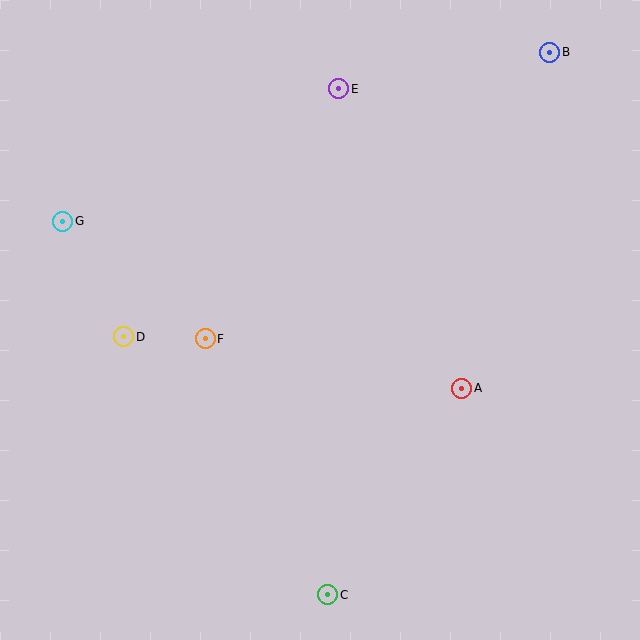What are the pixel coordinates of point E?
Point E is at (339, 89).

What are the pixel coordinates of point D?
Point D is at (124, 337).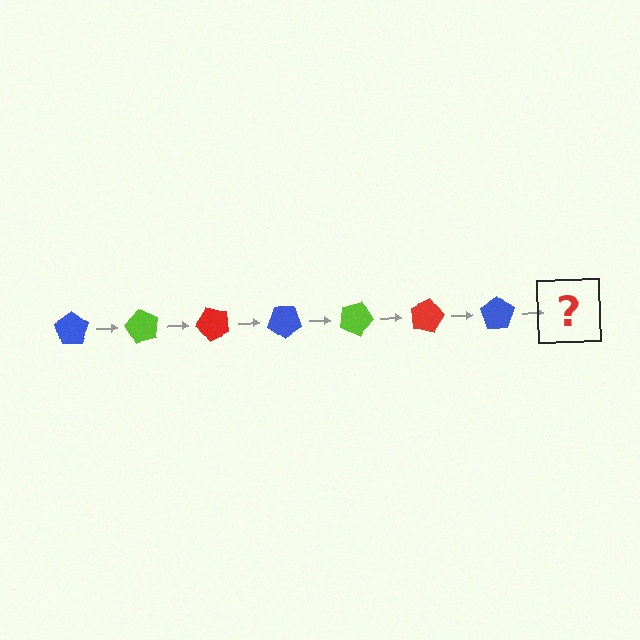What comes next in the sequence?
The next element should be a lime pentagon, rotated 420 degrees from the start.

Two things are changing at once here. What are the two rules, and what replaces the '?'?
The two rules are that it rotates 60 degrees each step and the color cycles through blue, lime, and red. The '?' should be a lime pentagon, rotated 420 degrees from the start.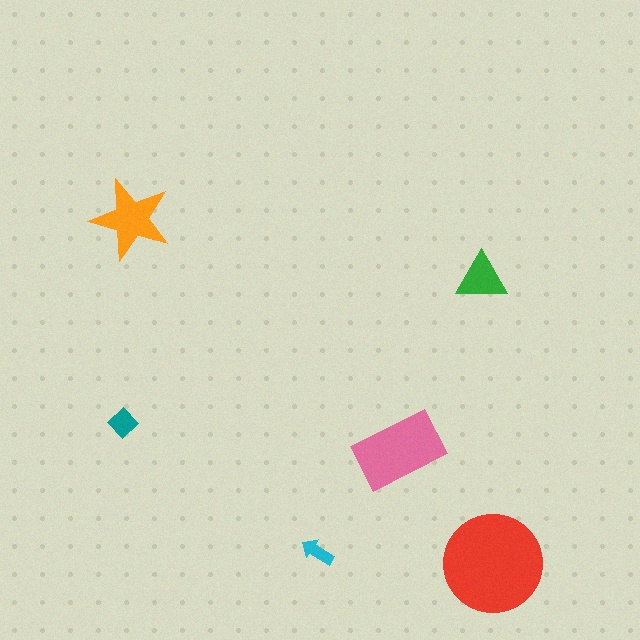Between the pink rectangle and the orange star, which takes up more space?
The pink rectangle.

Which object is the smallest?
The cyan arrow.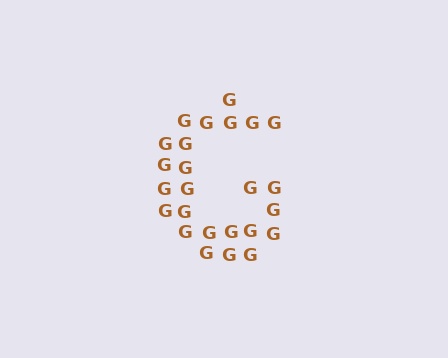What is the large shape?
The large shape is the letter G.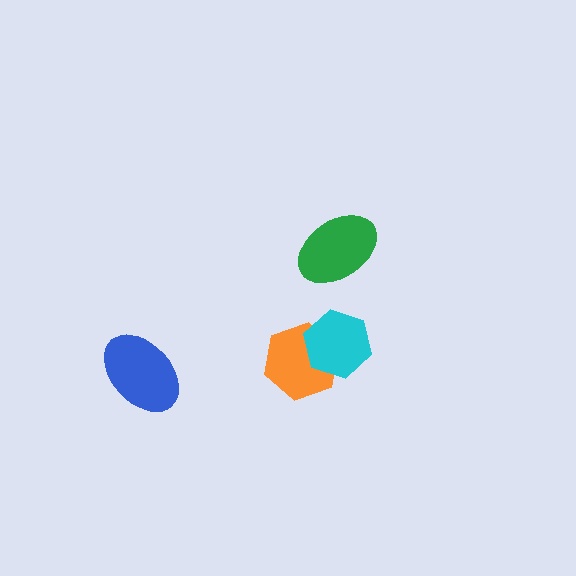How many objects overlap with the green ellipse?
0 objects overlap with the green ellipse.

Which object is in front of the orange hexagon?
The cyan hexagon is in front of the orange hexagon.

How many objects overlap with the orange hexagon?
1 object overlaps with the orange hexagon.